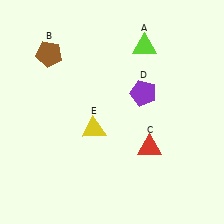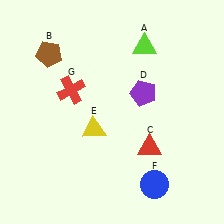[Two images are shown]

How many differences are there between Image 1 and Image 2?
There are 2 differences between the two images.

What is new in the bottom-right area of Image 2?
A blue circle (F) was added in the bottom-right area of Image 2.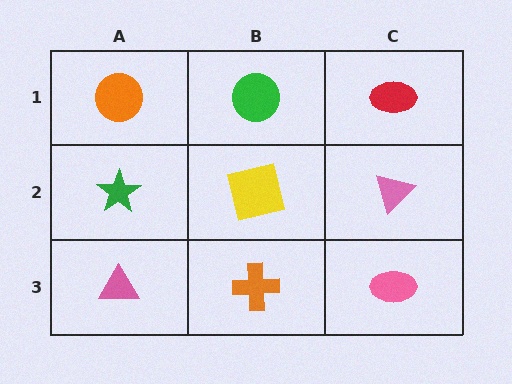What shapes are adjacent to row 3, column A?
A green star (row 2, column A), an orange cross (row 3, column B).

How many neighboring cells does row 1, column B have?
3.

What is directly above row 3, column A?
A green star.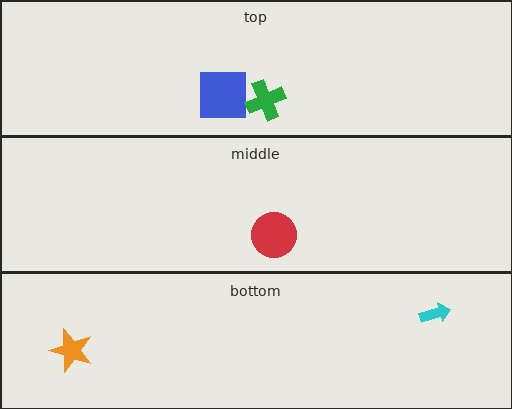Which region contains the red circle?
The middle region.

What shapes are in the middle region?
The red circle.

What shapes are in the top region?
The blue square, the green cross.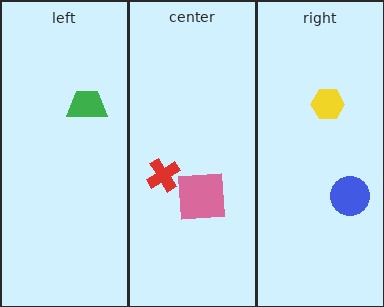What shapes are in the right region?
The yellow hexagon, the blue circle.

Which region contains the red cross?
The center region.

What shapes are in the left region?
The green trapezoid.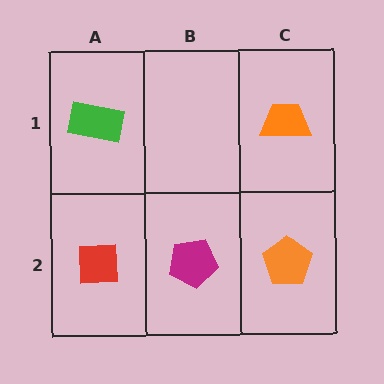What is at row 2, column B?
A magenta pentagon.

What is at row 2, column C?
An orange pentagon.